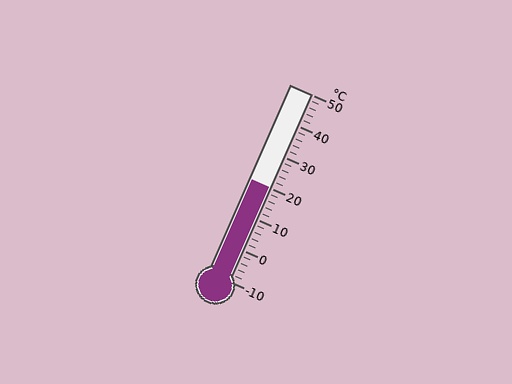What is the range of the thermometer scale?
The thermometer scale ranges from -10°C to 50°C.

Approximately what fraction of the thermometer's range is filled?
The thermometer is filled to approximately 50% of its range.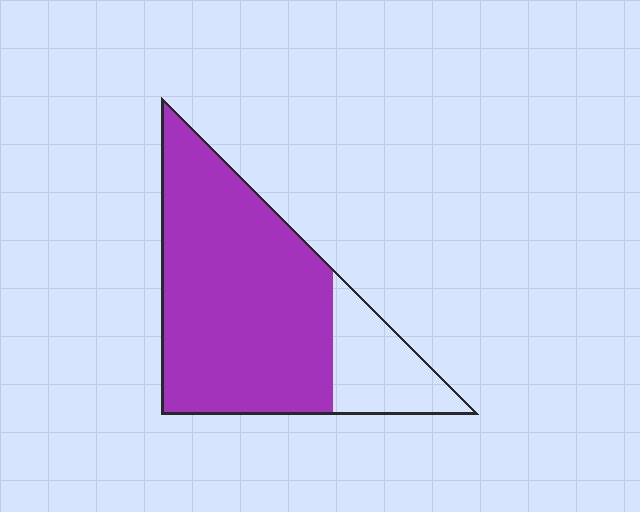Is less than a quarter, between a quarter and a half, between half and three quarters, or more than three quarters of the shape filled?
More than three quarters.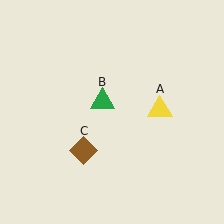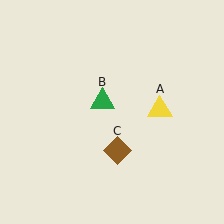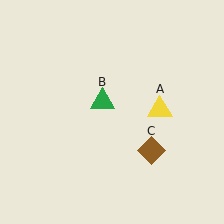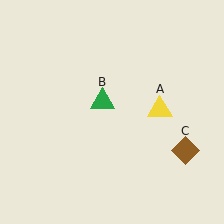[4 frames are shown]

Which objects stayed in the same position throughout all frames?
Yellow triangle (object A) and green triangle (object B) remained stationary.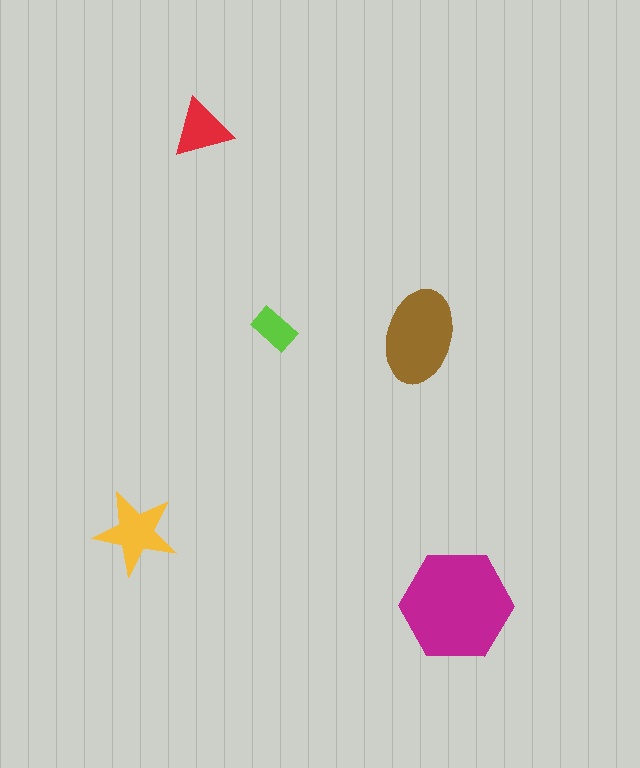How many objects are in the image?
There are 5 objects in the image.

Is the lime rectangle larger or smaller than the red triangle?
Smaller.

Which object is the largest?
The magenta hexagon.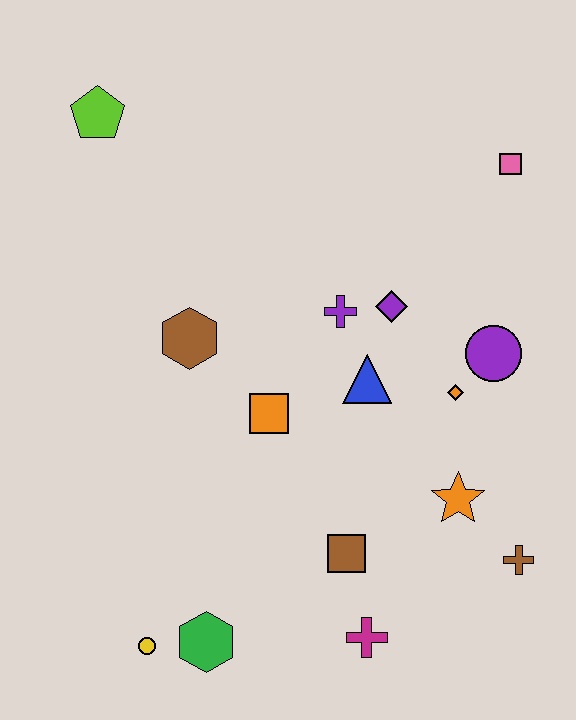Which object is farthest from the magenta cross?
The lime pentagon is farthest from the magenta cross.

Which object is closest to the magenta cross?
The brown square is closest to the magenta cross.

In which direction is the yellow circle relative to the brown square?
The yellow circle is to the left of the brown square.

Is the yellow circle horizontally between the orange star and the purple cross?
No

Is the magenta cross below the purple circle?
Yes